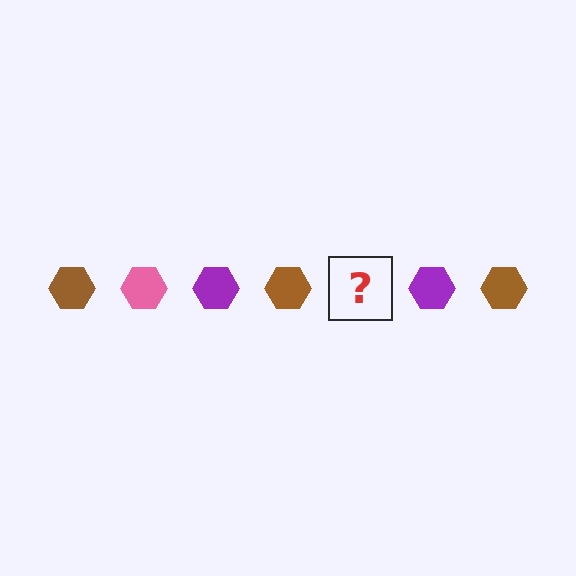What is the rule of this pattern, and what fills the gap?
The rule is that the pattern cycles through brown, pink, purple hexagons. The gap should be filled with a pink hexagon.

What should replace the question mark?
The question mark should be replaced with a pink hexagon.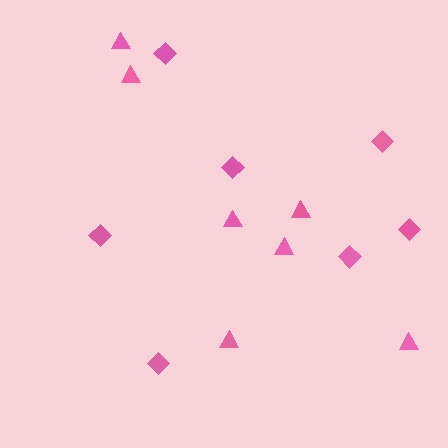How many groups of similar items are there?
There are 2 groups: one group of triangles (7) and one group of diamonds (7).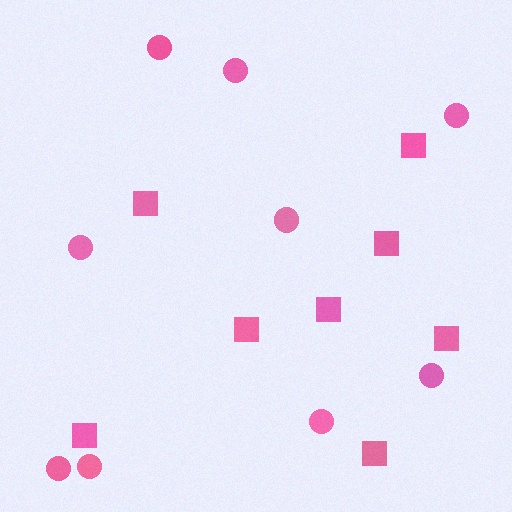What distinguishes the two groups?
There are 2 groups: one group of squares (8) and one group of circles (9).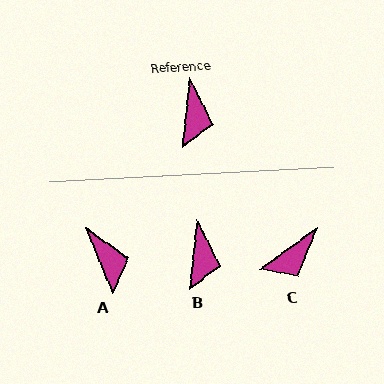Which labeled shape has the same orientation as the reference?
B.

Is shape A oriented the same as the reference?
No, it is off by about 28 degrees.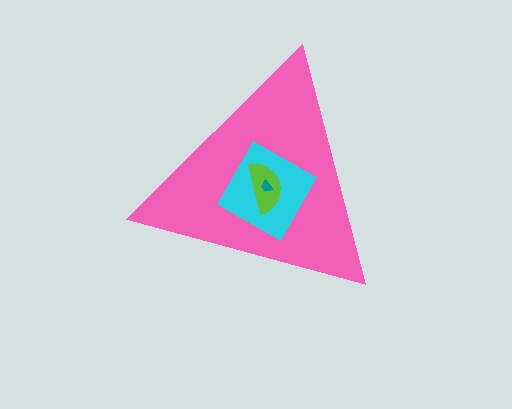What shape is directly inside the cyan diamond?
The lime semicircle.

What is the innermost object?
The teal trapezoid.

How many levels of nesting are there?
4.